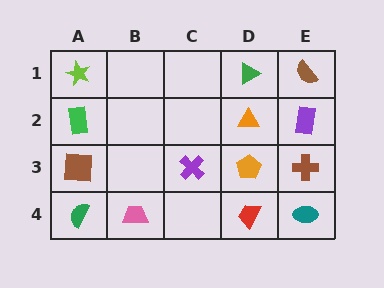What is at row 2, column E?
A purple rectangle.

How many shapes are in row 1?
3 shapes.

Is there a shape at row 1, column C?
No, that cell is empty.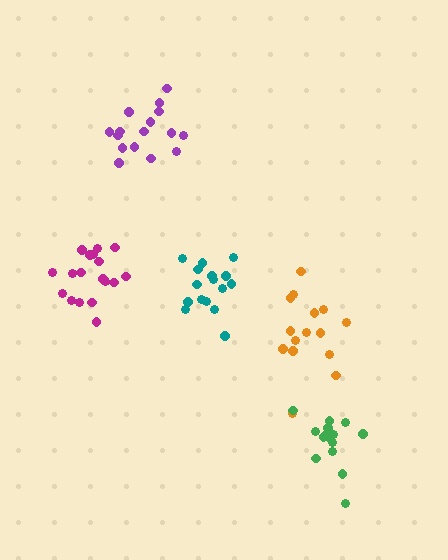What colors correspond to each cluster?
The clusters are colored: purple, teal, magenta, orange, green.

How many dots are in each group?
Group 1: 16 dots, Group 2: 16 dots, Group 3: 18 dots, Group 4: 15 dots, Group 5: 15 dots (80 total).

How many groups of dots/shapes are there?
There are 5 groups.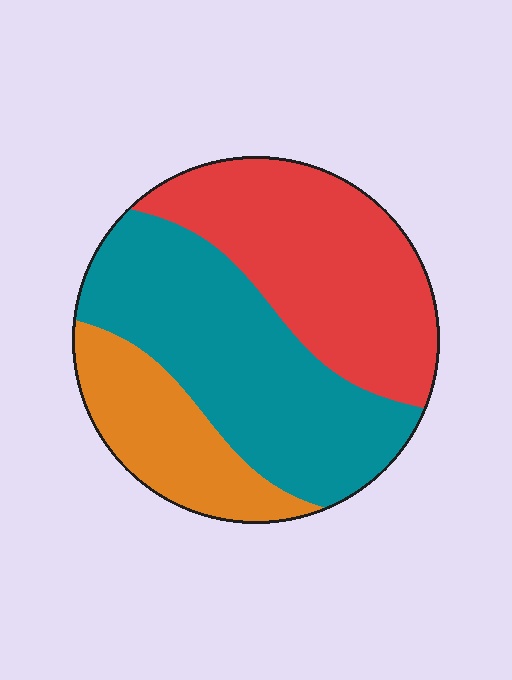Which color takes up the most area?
Teal, at roughly 45%.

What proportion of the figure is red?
Red takes up between a third and a half of the figure.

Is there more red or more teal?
Teal.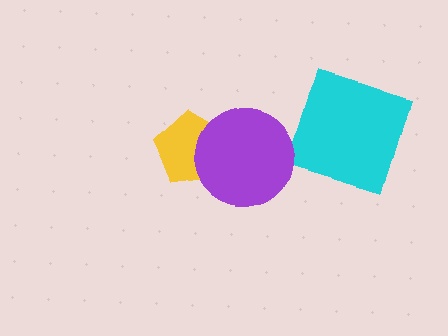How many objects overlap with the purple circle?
1 object overlaps with the purple circle.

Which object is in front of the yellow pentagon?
The purple circle is in front of the yellow pentagon.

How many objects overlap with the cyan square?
0 objects overlap with the cyan square.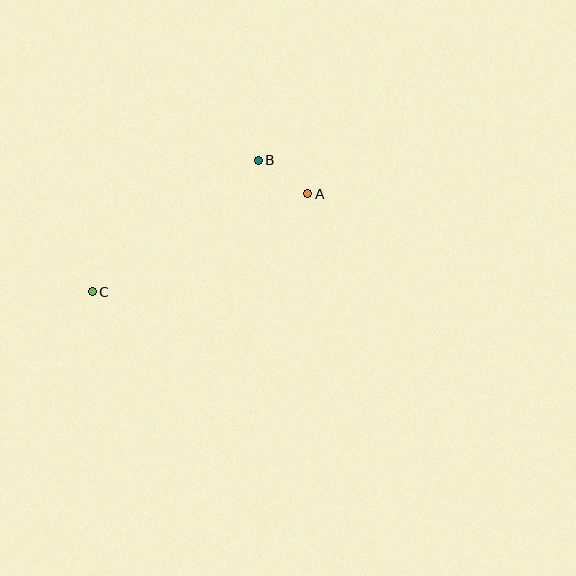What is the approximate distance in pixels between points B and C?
The distance between B and C is approximately 211 pixels.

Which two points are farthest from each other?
Points A and C are farthest from each other.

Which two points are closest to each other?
Points A and B are closest to each other.